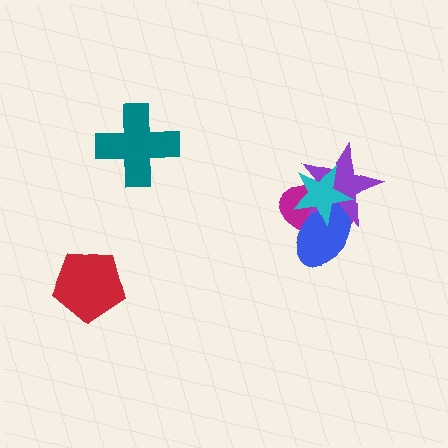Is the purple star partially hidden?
Yes, it is partially covered by another shape.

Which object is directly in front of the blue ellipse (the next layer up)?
The purple star is directly in front of the blue ellipse.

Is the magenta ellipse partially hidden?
Yes, it is partially covered by another shape.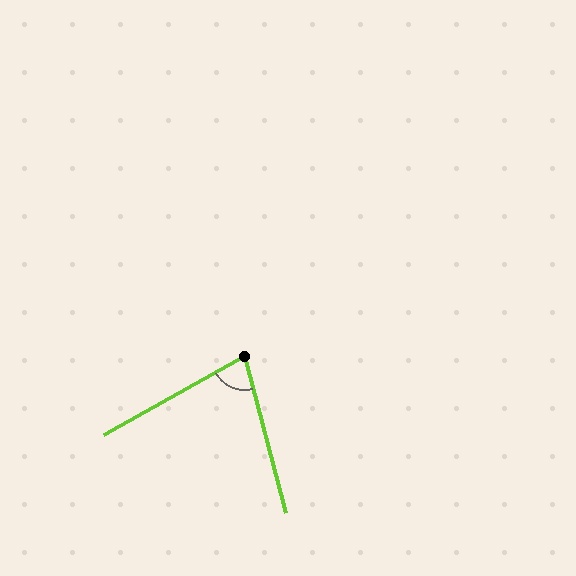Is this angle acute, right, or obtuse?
It is acute.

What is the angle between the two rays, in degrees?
Approximately 76 degrees.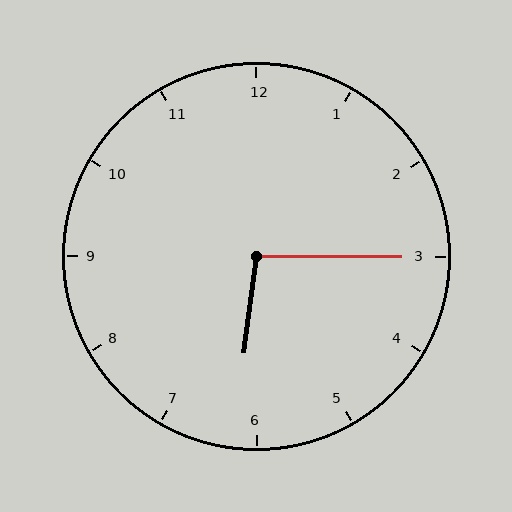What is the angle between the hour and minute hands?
Approximately 98 degrees.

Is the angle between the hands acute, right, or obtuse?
It is obtuse.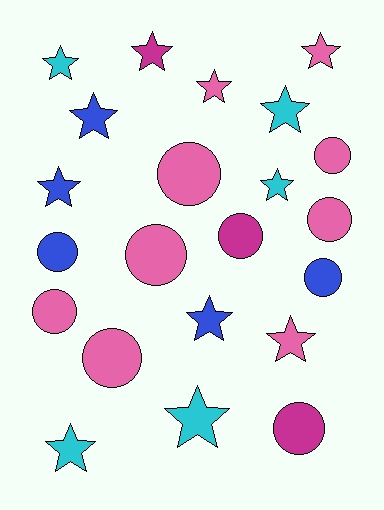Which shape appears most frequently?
Star, with 12 objects.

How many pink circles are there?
There are 6 pink circles.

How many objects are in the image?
There are 22 objects.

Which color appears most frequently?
Pink, with 9 objects.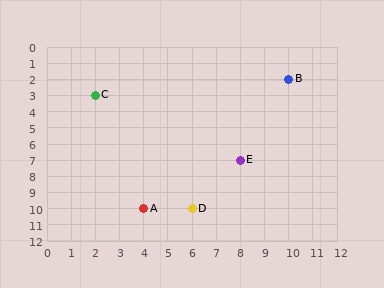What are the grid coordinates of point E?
Point E is at grid coordinates (8, 7).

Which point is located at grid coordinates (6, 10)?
Point D is at (6, 10).